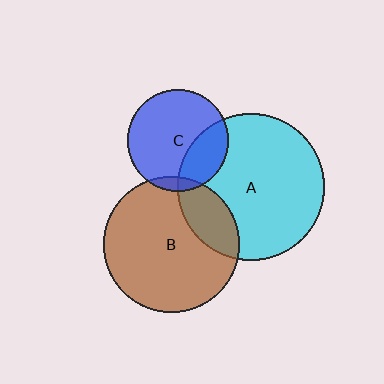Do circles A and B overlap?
Yes.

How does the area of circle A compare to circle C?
Approximately 2.1 times.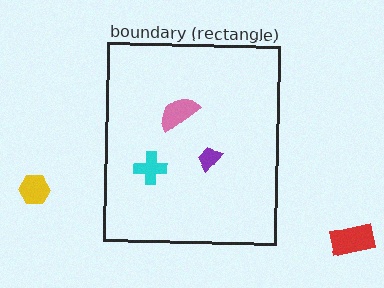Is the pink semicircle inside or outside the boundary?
Inside.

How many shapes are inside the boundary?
3 inside, 2 outside.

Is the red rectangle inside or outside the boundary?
Outside.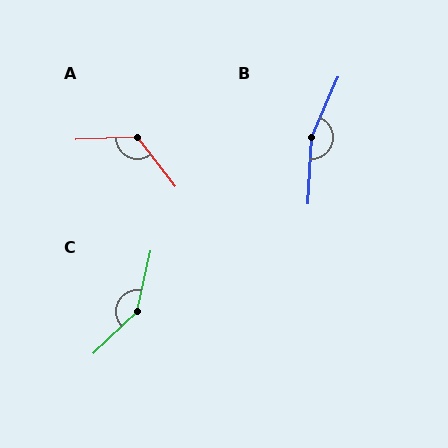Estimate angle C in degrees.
Approximately 146 degrees.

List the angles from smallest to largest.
A (126°), C (146°), B (160°).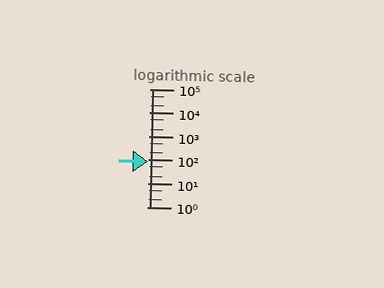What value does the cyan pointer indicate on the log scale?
The pointer indicates approximately 83.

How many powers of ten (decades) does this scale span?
The scale spans 5 decades, from 1 to 100000.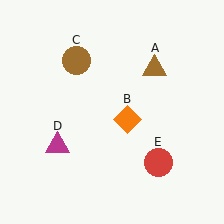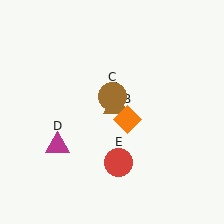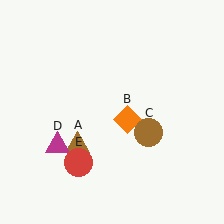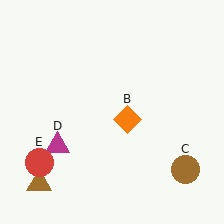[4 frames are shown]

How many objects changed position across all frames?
3 objects changed position: brown triangle (object A), brown circle (object C), red circle (object E).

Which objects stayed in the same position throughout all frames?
Orange diamond (object B) and magenta triangle (object D) remained stationary.